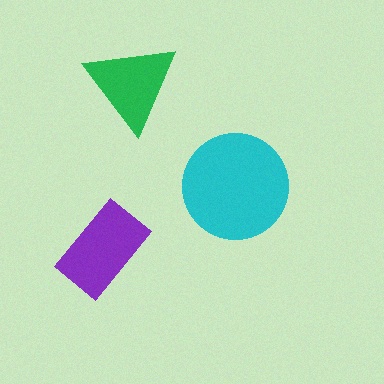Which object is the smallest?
The green triangle.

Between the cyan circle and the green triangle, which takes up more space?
The cyan circle.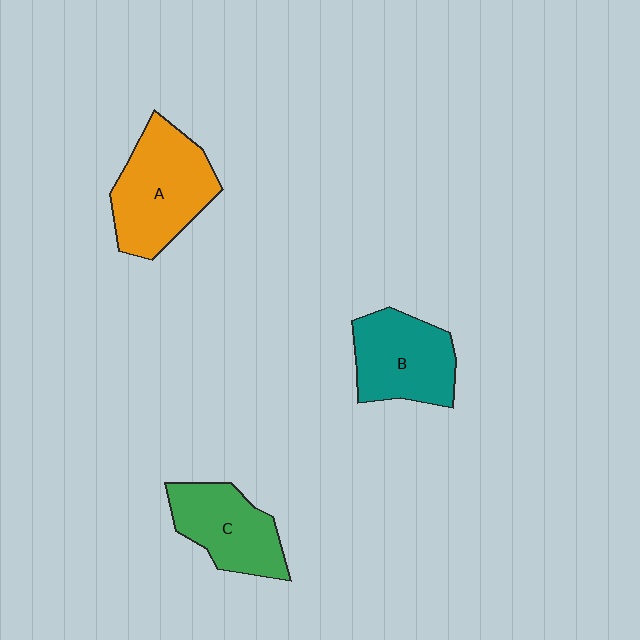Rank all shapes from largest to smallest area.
From largest to smallest: A (orange), B (teal), C (green).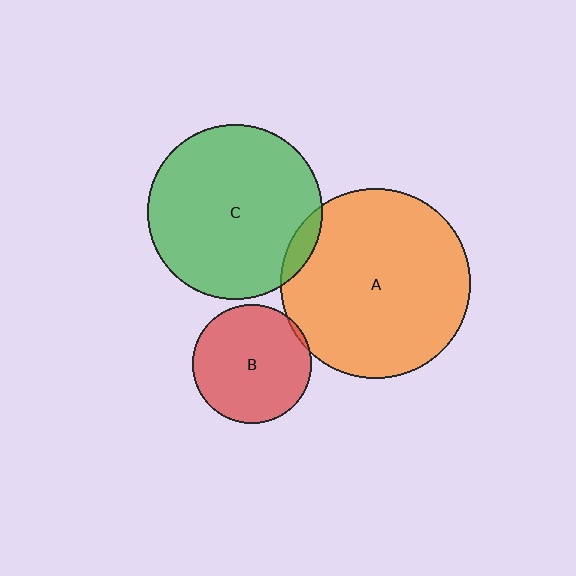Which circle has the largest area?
Circle A (orange).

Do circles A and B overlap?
Yes.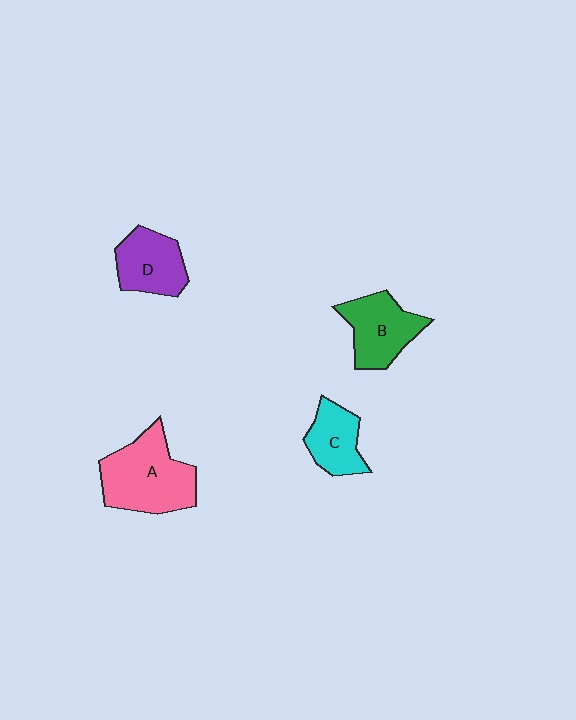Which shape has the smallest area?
Shape C (cyan).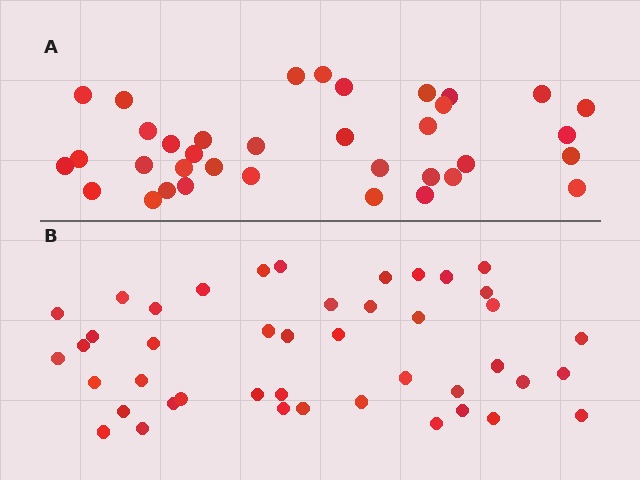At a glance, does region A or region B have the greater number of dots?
Region B (the bottom region) has more dots.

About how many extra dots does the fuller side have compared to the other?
Region B has roughly 8 or so more dots than region A.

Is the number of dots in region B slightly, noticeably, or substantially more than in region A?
Region B has only slightly more — the two regions are fairly close. The ratio is roughly 1.2 to 1.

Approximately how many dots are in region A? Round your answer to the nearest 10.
About 40 dots. (The exact count is 36, which rounds to 40.)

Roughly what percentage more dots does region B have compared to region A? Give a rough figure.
About 20% more.